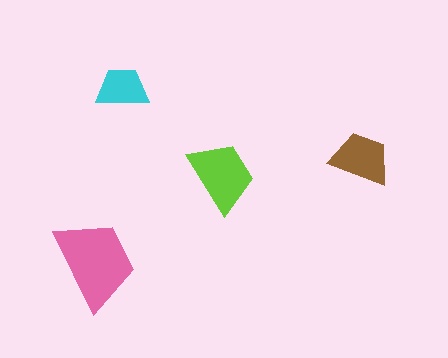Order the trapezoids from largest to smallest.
the pink one, the lime one, the brown one, the cyan one.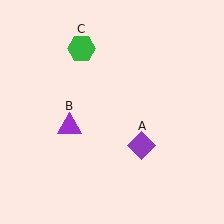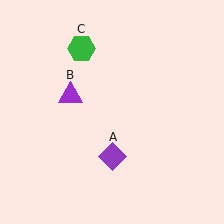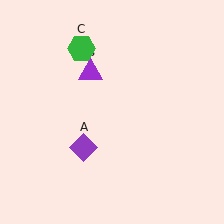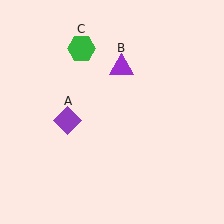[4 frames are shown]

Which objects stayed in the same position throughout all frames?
Green hexagon (object C) remained stationary.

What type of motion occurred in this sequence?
The purple diamond (object A), purple triangle (object B) rotated clockwise around the center of the scene.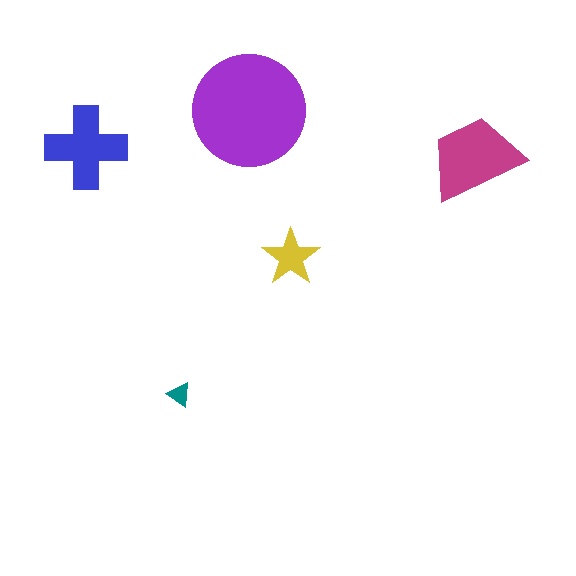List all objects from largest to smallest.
The purple circle, the magenta trapezoid, the blue cross, the yellow star, the teal triangle.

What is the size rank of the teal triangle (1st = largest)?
5th.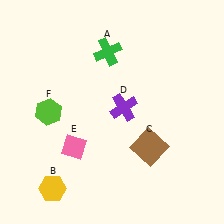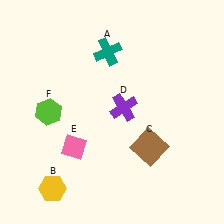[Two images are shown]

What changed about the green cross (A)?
In Image 1, A is green. In Image 2, it changed to teal.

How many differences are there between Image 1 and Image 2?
There is 1 difference between the two images.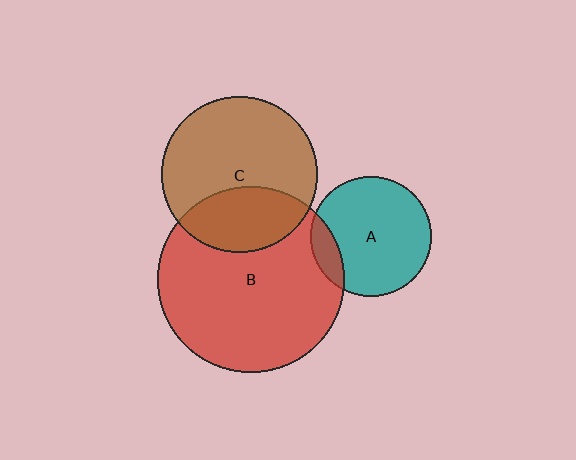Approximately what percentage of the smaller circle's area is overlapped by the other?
Approximately 15%.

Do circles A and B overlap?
Yes.